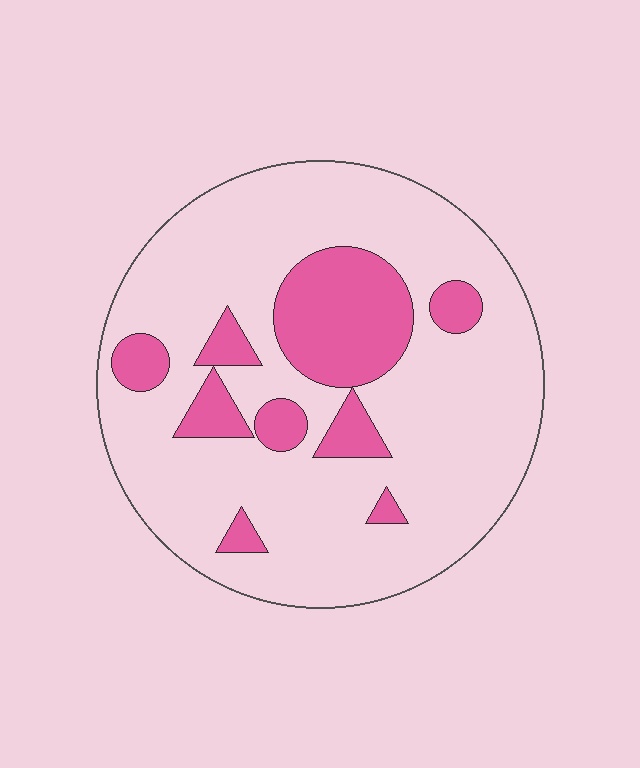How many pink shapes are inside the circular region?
9.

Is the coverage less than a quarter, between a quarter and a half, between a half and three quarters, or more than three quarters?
Less than a quarter.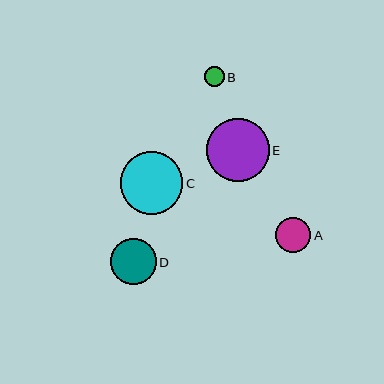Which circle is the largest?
Circle C is the largest with a size of approximately 62 pixels.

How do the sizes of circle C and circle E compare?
Circle C and circle E are approximately the same size.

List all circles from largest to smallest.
From largest to smallest: C, E, D, A, B.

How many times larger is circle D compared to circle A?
Circle D is approximately 1.3 times the size of circle A.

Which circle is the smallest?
Circle B is the smallest with a size of approximately 20 pixels.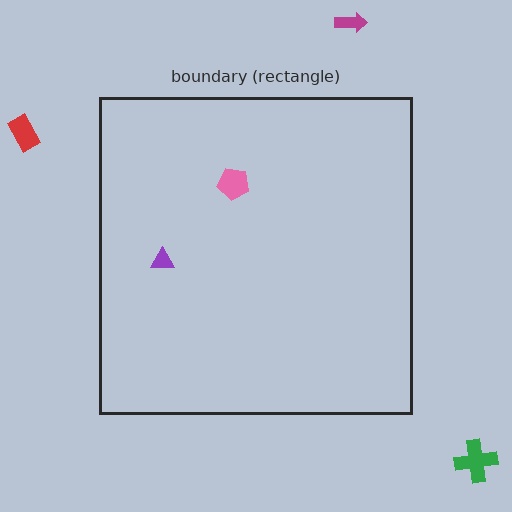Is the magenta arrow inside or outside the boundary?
Outside.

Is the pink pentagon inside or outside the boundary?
Inside.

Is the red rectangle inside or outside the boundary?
Outside.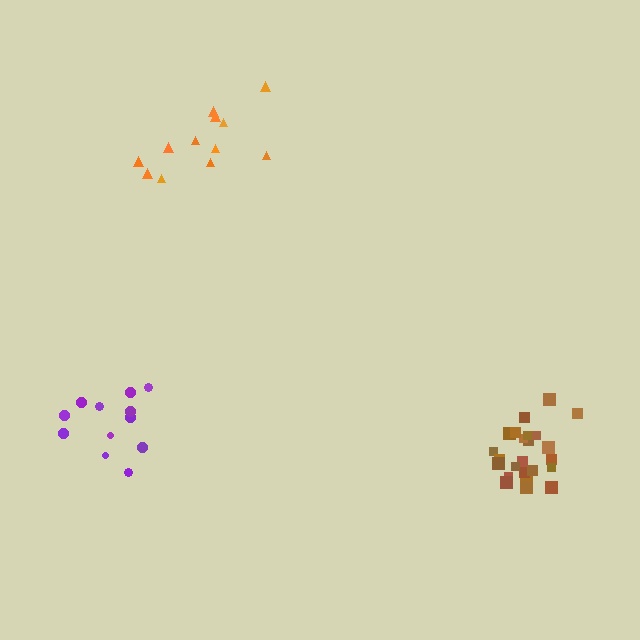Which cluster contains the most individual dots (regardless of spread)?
Brown (25).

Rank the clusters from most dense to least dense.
brown, purple, orange.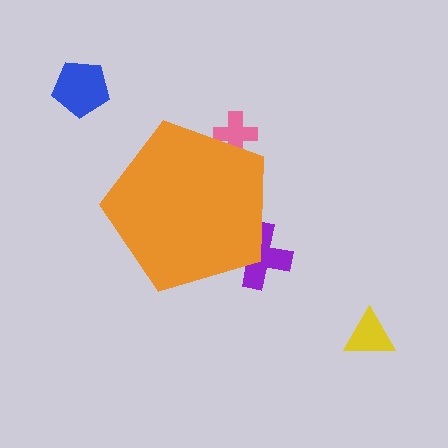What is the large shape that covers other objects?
An orange pentagon.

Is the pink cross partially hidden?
Yes, the pink cross is partially hidden behind the orange pentagon.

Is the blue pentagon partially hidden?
No, the blue pentagon is fully visible.